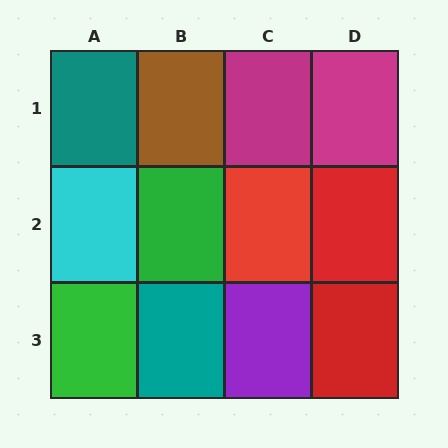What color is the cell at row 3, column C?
Purple.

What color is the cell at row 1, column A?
Teal.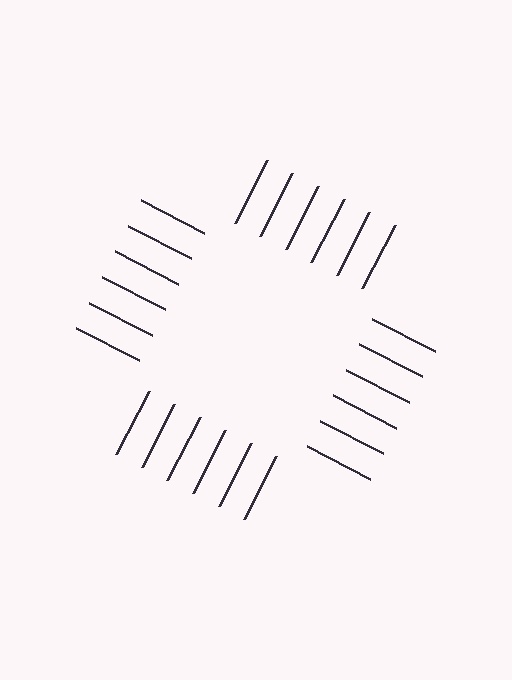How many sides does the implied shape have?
4 sides — the line-ends trace a square.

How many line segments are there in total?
24 — 6 along each of the 4 edges.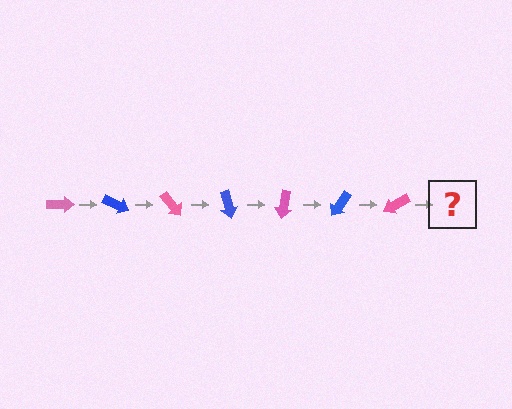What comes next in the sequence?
The next element should be a blue arrow, rotated 175 degrees from the start.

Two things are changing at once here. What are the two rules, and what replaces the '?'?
The two rules are that it rotates 25 degrees each step and the color cycles through pink and blue. The '?' should be a blue arrow, rotated 175 degrees from the start.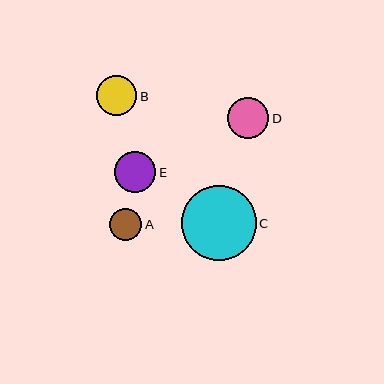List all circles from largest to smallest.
From largest to smallest: C, D, E, B, A.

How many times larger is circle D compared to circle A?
Circle D is approximately 1.3 times the size of circle A.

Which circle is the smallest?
Circle A is the smallest with a size of approximately 32 pixels.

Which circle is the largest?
Circle C is the largest with a size of approximately 75 pixels.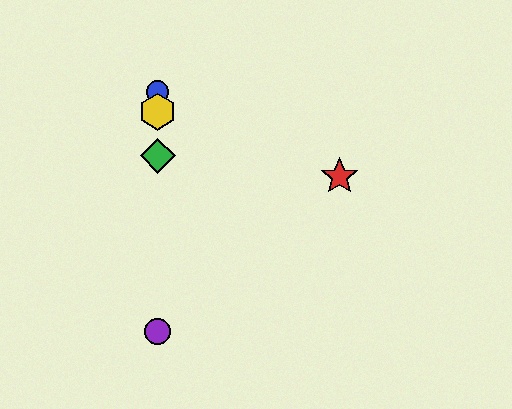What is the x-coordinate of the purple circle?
The purple circle is at x≈158.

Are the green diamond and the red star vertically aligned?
No, the green diamond is at x≈158 and the red star is at x≈339.